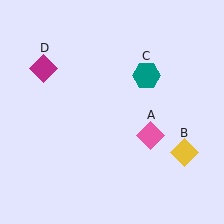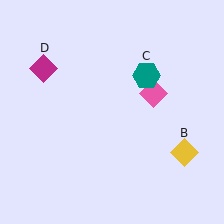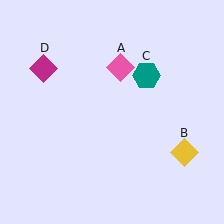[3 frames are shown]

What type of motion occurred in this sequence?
The pink diamond (object A) rotated counterclockwise around the center of the scene.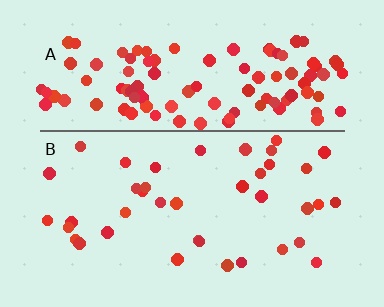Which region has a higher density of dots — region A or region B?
A (the top).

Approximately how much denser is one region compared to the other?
Approximately 3.1× — region A over region B.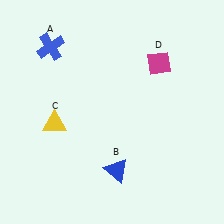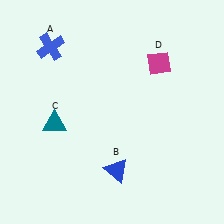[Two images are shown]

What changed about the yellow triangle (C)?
In Image 1, C is yellow. In Image 2, it changed to teal.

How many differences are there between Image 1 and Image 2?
There is 1 difference between the two images.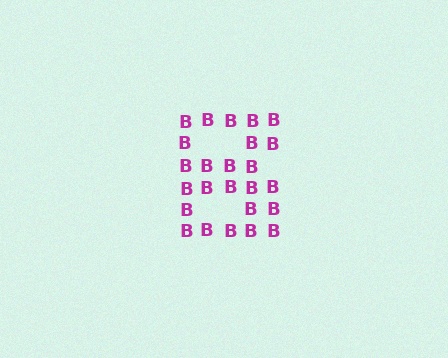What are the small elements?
The small elements are letter B's.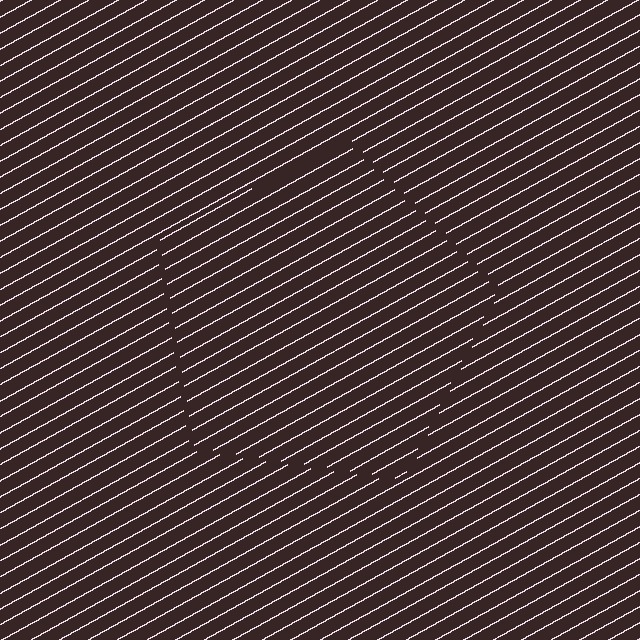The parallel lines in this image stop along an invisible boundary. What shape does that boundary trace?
An illusory pentagon. The interior of the shape contains the same grating, shifted by half a period — the contour is defined by the phase discontinuity where line-ends from the inner and outer gratings abut.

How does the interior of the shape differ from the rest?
The interior of the shape contains the same grating, shifted by half a period — the contour is defined by the phase discontinuity where line-ends from the inner and outer gratings abut.